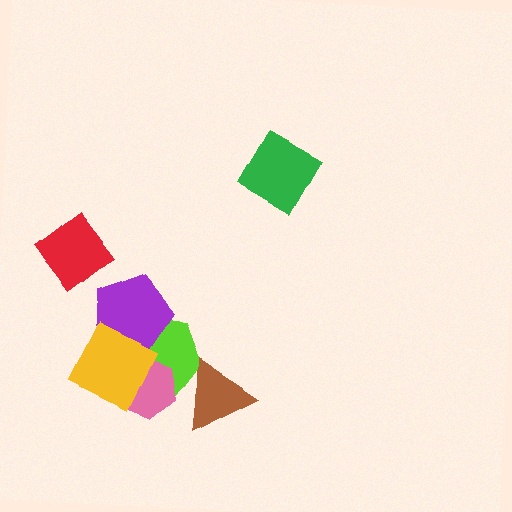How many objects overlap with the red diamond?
0 objects overlap with the red diamond.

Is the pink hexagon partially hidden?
Yes, it is partially covered by another shape.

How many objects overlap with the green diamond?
0 objects overlap with the green diamond.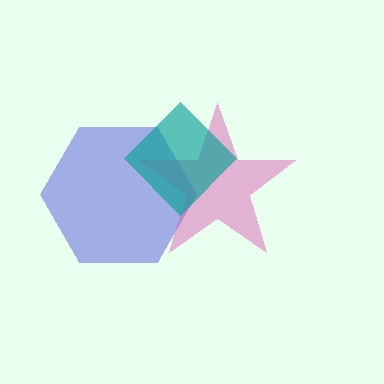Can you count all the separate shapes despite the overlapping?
Yes, there are 3 separate shapes.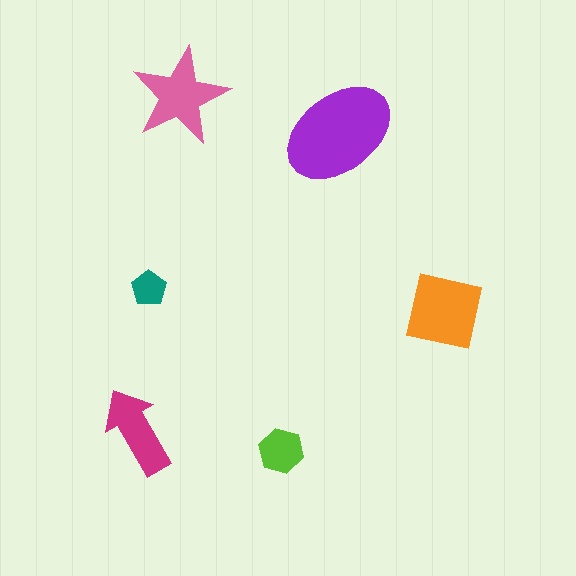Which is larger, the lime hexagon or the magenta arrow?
The magenta arrow.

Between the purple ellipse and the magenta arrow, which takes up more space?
The purple ellipse.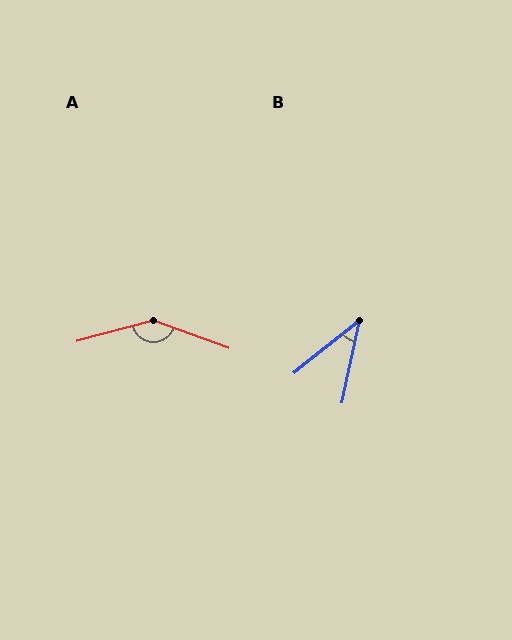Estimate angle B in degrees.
Approximately 40 degrees.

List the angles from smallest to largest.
B (40°), A (145°).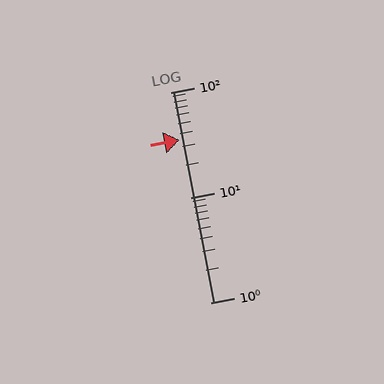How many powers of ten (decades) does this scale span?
The scale spans 2 decades, from 1 to 100.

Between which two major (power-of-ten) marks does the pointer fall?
The pointer is between 10 and 100.